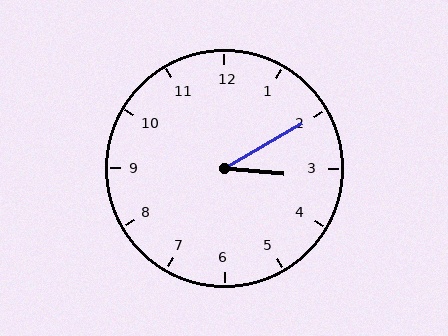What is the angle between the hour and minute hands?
Approximately 35 degrees.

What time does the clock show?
3:10.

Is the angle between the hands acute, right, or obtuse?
It is acute.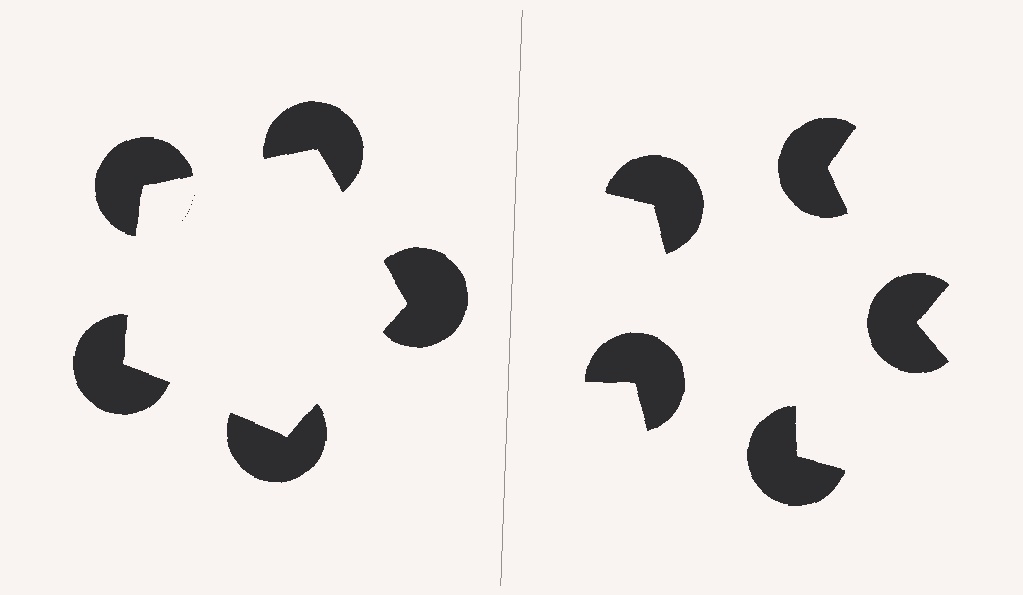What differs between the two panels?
The pac-man discs are positioned identically on both sides; only the wedge orientations differ. On the left they align to a pentagon; on the right they are misaligned.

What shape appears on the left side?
An illusory pentagon.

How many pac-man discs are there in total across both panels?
10 — 5 on each side.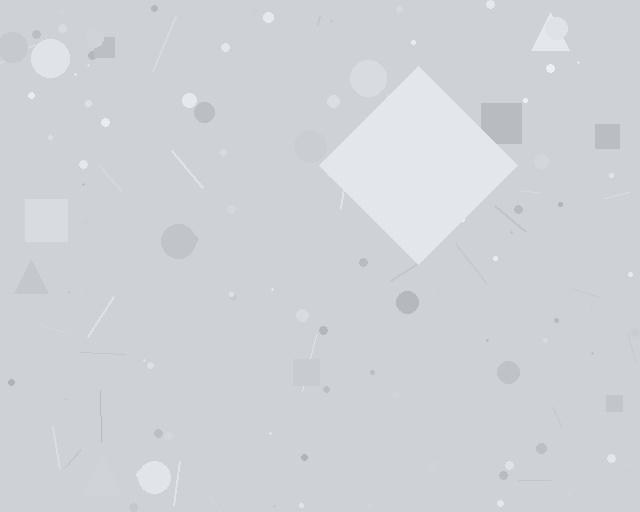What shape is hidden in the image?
A diamond is hidden in the image.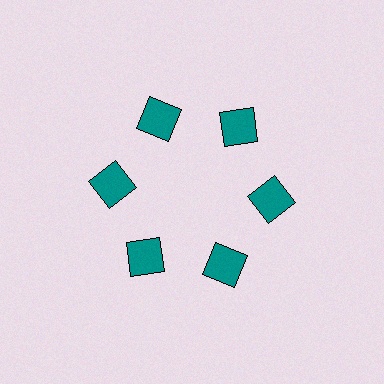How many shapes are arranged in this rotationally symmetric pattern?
There are 6 shapes, arranged in 6 groups of 1.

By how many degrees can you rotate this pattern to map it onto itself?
The pattern maps onto itself every 60 degrees of rotation.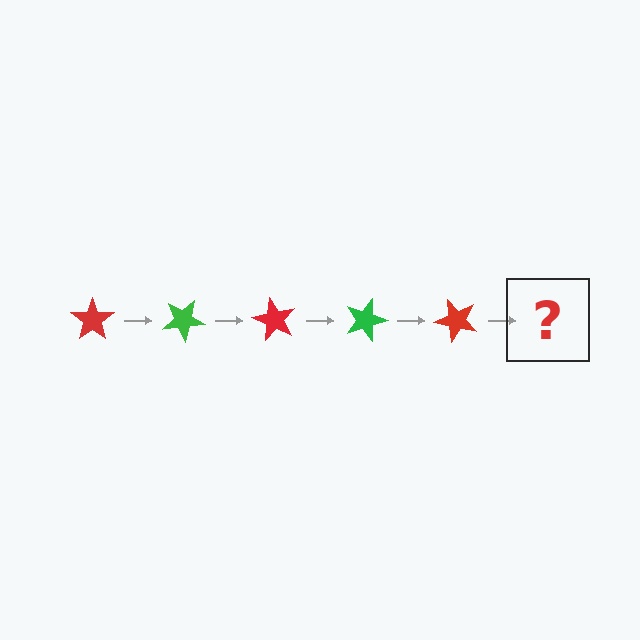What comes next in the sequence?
The next element should be a green star, rotated 150 degrees from the start.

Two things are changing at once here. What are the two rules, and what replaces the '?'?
The two rules are that it rotates 30 degrees each step and the color cycles through red and green. The '?' should be a green star, rotated 150 degrees from the start.